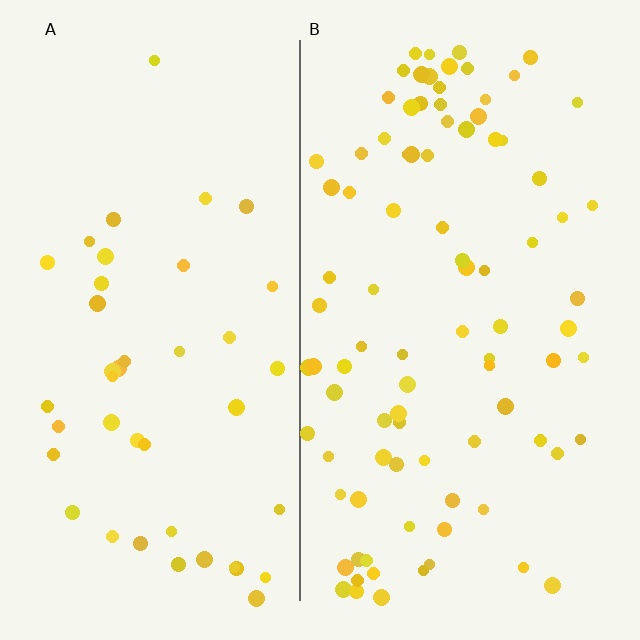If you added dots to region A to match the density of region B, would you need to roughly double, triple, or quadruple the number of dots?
Approximately double.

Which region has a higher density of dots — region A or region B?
B (the right).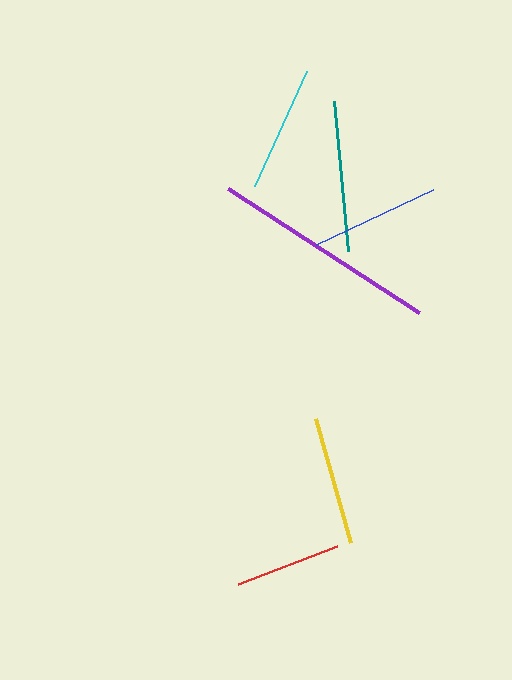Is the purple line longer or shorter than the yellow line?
The purple line is longer than the yellow line.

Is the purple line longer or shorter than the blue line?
The purple line is longer than the blue line.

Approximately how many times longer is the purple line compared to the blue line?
The purple line is approximately 1.7 times the length of the blue line.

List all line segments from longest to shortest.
From longest to shortest: purple, teal, blue, yellow, cyan, red.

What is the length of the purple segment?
The purple segment is approximately 227 pixels long.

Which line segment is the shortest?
The red line is the shortest at approximately 106 pixels.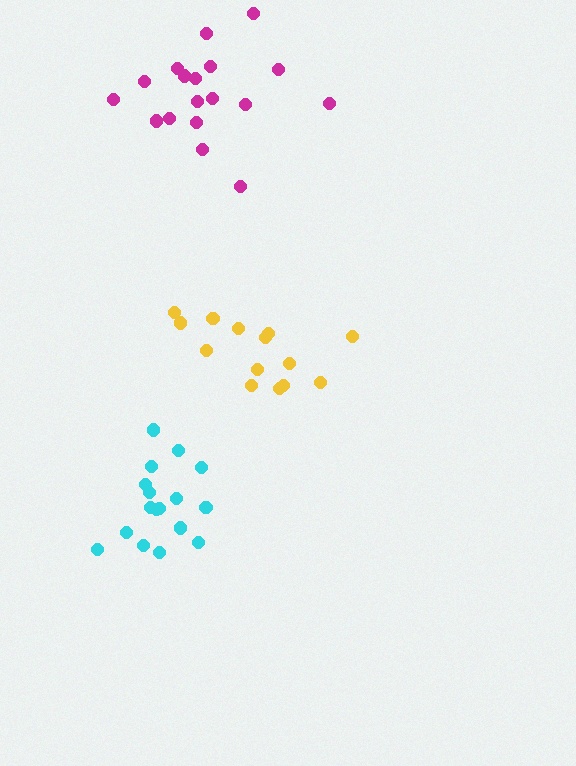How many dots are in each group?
Group 1: 14 dots, Group 2: 17 dots, Group 3: 18 dots (49 total).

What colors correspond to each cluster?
The clusters are colored: yellow, cyan, magenta.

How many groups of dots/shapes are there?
There are 3 groups.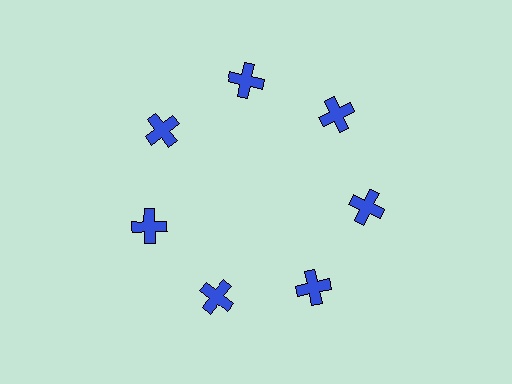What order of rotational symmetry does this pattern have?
This pattern has 7-fold rotational symmetry.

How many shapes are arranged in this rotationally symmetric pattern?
There are 7 shapes, arranged in 7 groups of 1.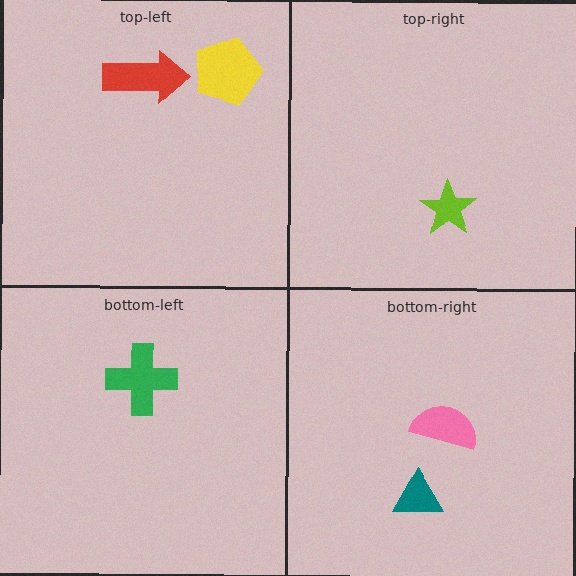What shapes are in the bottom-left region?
The green cross.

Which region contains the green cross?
The bottom-left region.